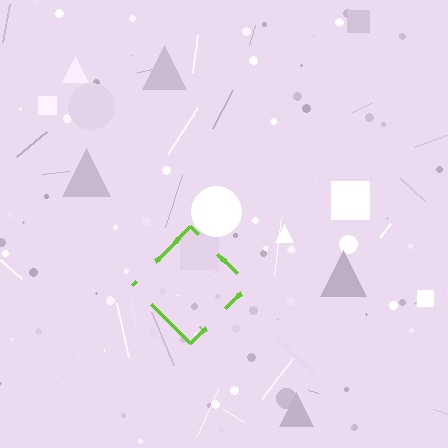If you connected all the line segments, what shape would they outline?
They would outline a diamond.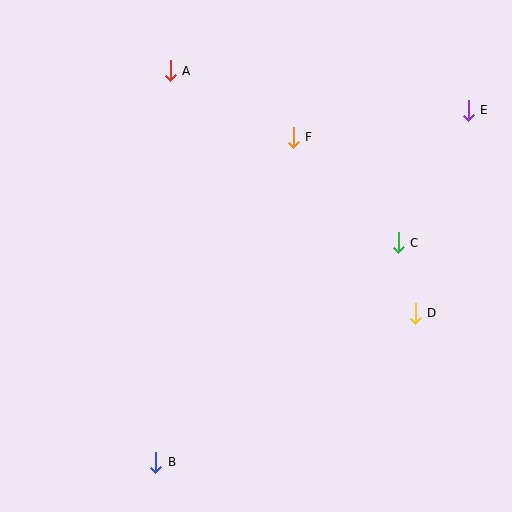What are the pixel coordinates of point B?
Point B is at (156, 462).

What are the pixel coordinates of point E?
Point E is at (468, 110).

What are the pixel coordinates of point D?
Point D is at (415, 313).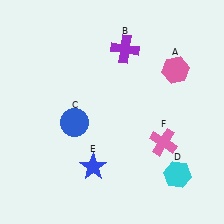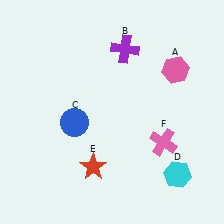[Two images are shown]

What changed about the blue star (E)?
In Image 1, E is blue. In Image 2, it changed to red.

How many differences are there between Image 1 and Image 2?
There is 1 difference between the two images.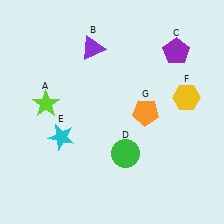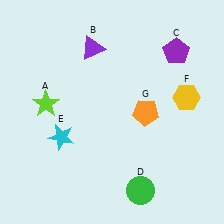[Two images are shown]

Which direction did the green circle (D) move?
The green circle (D) moved down.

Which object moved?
The green circle (D) moved down.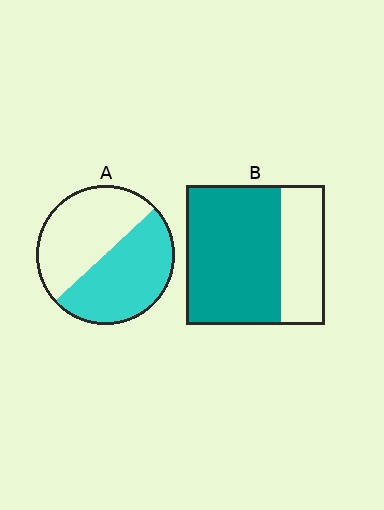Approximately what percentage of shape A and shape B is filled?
A is approximately 50% and B is approximately 70%.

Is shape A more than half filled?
Roughly half.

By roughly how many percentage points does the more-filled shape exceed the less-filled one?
By roughly 20 percentage points (B over A).